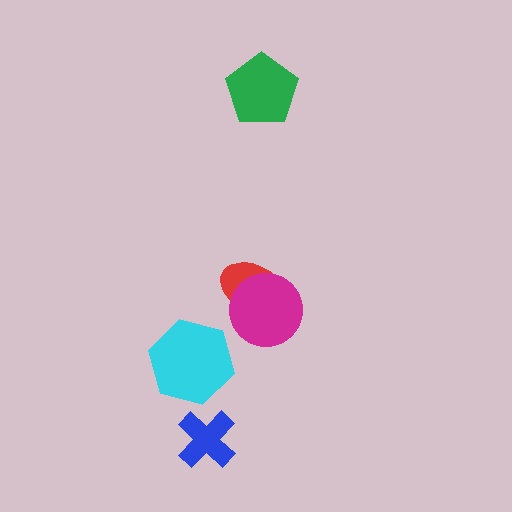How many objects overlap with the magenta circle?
1 object overlaps with the magenta circle.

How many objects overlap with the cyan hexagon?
0 objects overlap with the cyan hexagon.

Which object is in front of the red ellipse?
The magenta circle is in front of the red ellipse.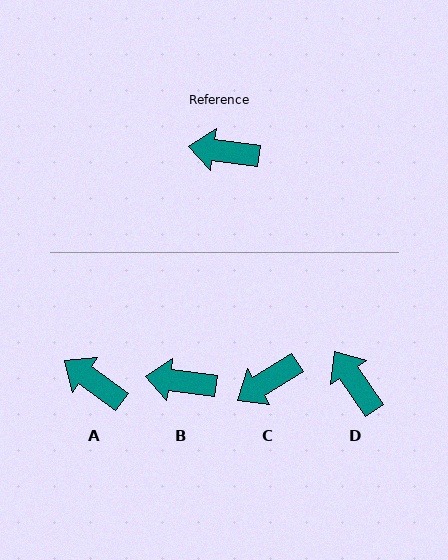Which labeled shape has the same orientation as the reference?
B.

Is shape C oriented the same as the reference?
No, it is off by about 41 degrees.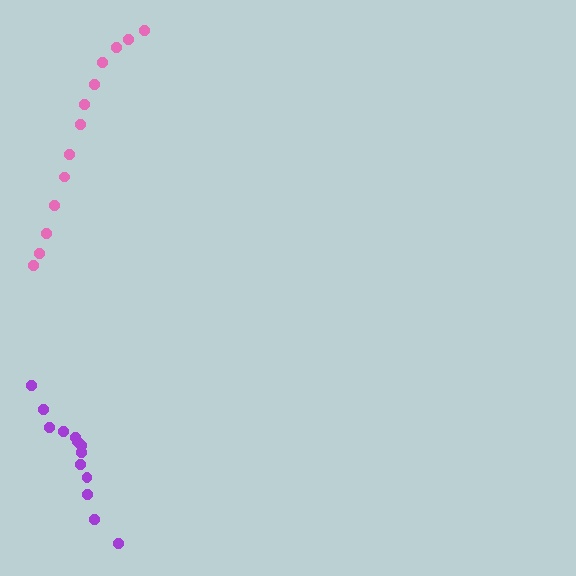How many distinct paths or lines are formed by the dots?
There are 2 distinct paths.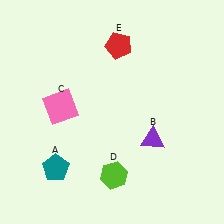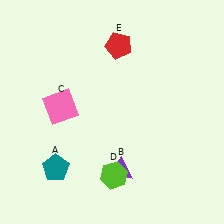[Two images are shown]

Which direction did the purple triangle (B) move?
The purple triangle (B) moved left.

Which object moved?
The purple triangle (B) moved left.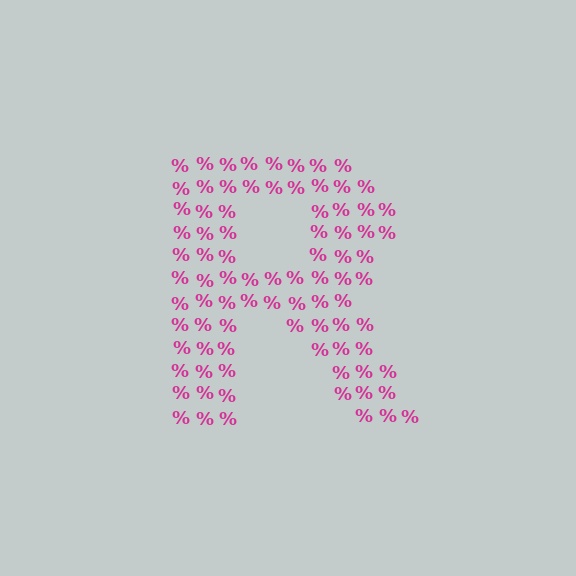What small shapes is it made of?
It is made of small percent signs.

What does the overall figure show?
The overall figure shows the letter R.